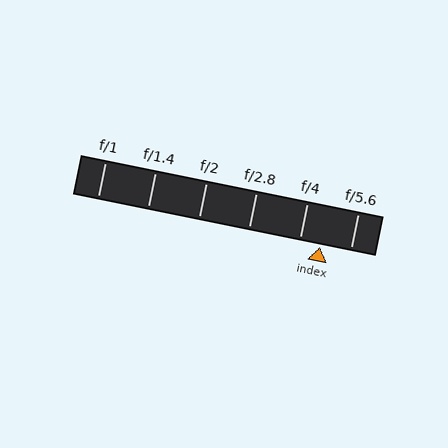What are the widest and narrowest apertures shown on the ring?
The widest aperture shown is f/1 and the narrowest is f/5.6.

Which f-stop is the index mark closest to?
The index mark is closest to f/4.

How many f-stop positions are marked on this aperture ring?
There are 6 f-stop positions marked.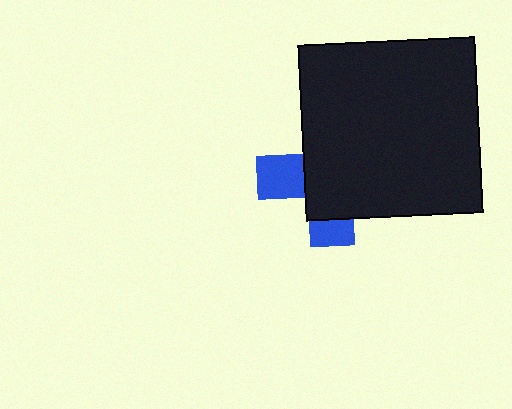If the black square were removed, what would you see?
You would see the complete blue cross.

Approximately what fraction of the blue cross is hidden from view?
Roughly 70% of the blue cross is hidden behind the black square.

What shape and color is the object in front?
The object in front is a black square.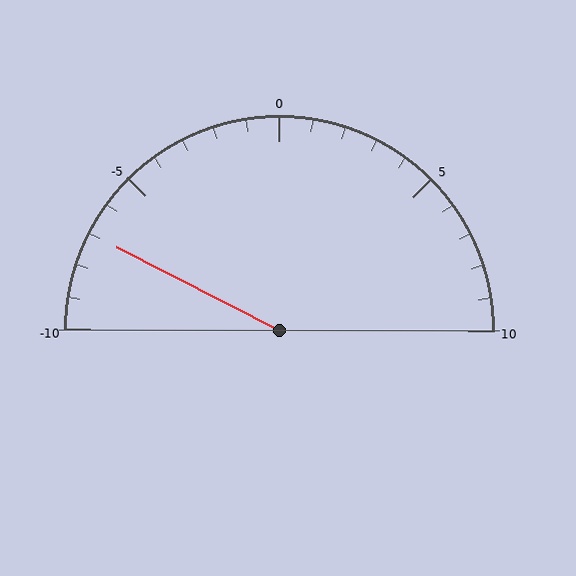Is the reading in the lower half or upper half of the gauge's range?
The reading is in the lower half of the range (-10 to 10).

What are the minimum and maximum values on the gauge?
The gauge ranges from -10 to 10.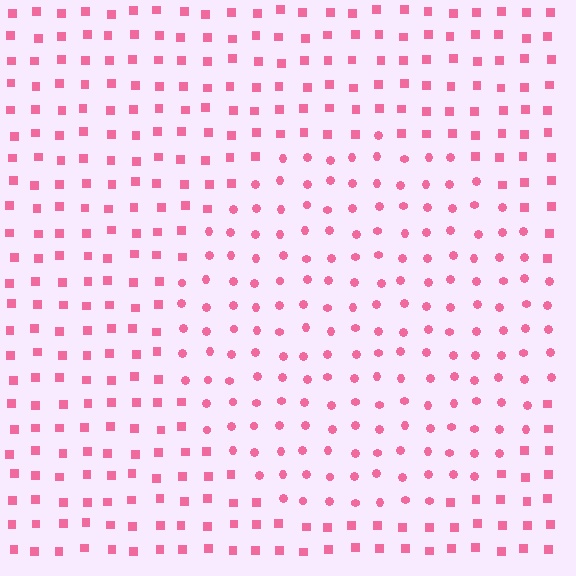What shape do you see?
I see a circle.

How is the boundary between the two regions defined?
The boundary is defined by a change in element shape: circles inside vs. squares outside. All elements share the same color and spacing.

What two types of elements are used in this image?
The image uses circles inside the circle region and squares outside it.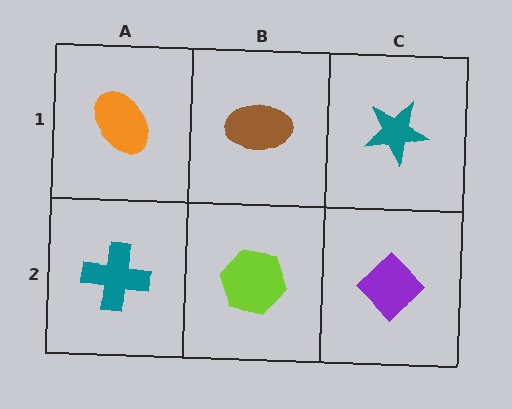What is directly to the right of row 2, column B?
A purple diamond.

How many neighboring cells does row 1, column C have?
2.